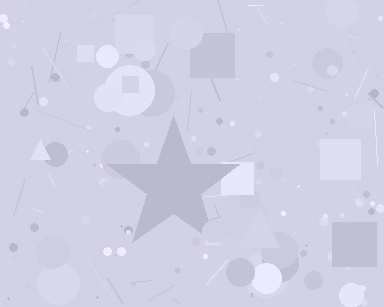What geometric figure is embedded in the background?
A star is embedded in the background.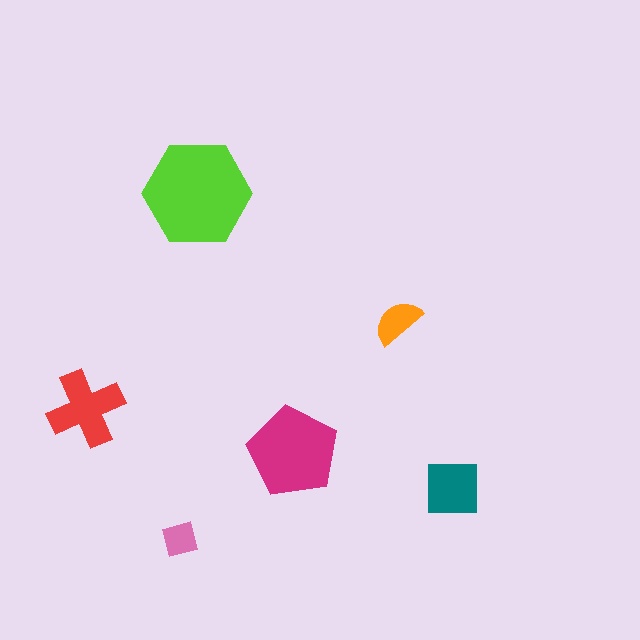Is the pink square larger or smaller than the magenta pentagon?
Smaller.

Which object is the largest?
The lime hexagon.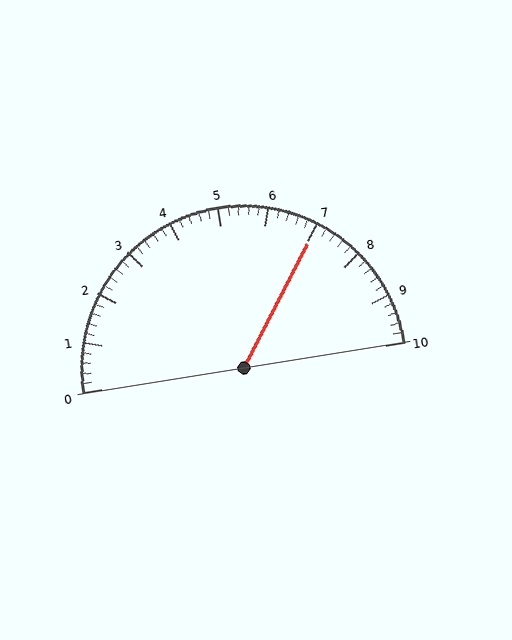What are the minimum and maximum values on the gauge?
The gauge ranges from 0 to 10.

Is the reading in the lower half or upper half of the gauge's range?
The reading is in the upper half of the range (0 to 10).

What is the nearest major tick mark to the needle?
The nearest major tick mark is 7.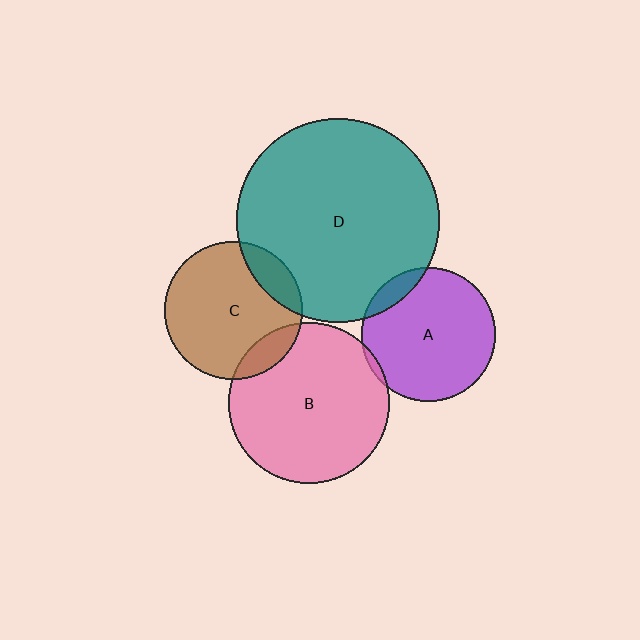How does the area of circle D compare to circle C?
Approximately 2.2 times.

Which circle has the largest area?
Circle D (teal).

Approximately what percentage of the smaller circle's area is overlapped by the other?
Approximately 5%.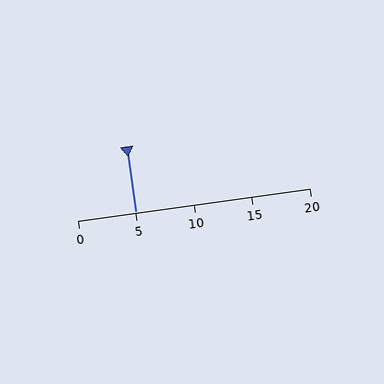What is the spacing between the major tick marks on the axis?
The major ticks are spaced 5 apart.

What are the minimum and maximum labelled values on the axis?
The axis runs from 0 to 20.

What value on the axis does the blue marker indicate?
The marker indicates approximately 5.